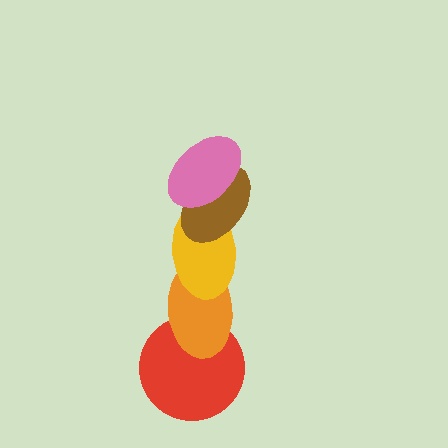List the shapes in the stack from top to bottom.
From top to bottom: the pink ellipse, the brown ellipse, the yellow ellipse, the orange ellipse, the red circle.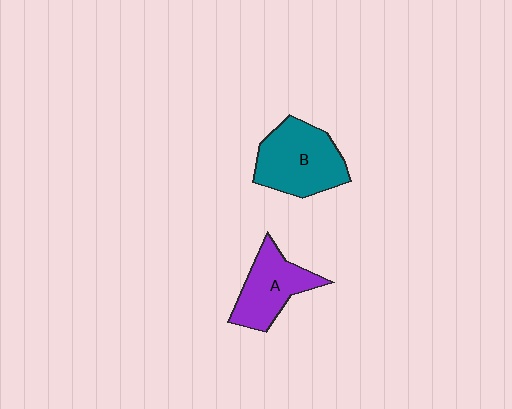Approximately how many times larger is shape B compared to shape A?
Approximately 1.3 times.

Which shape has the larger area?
Shape B (teal).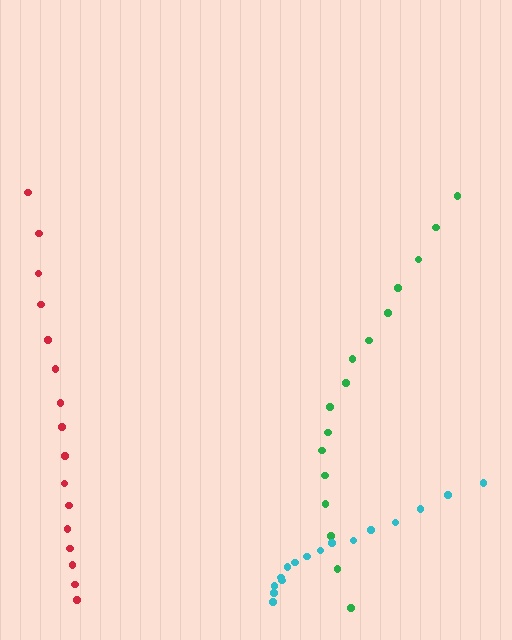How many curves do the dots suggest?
There are 3 distinct paths.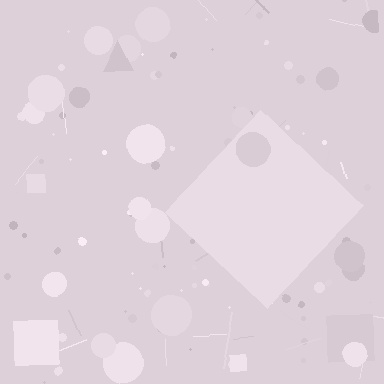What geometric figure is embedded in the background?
A diamond is embedded in the background.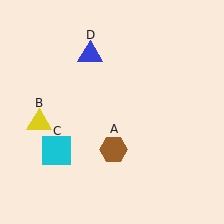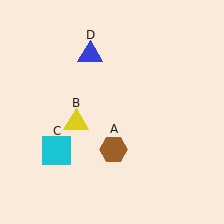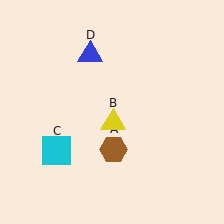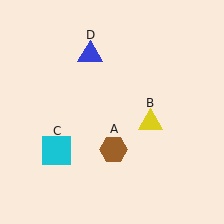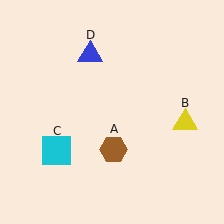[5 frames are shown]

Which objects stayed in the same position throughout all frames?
Brown hexagon (object A) and cyan square (object C) and blue triangle (object D) remained stationary.